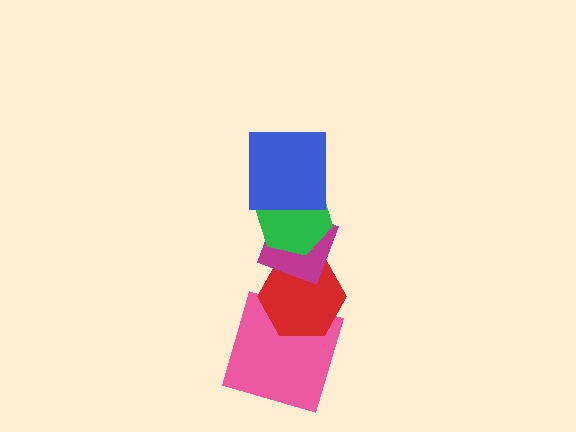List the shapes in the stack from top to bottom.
From top to bottom: the blue square, the green hexagon, the magenta diamond, the red hexagon, the pink square.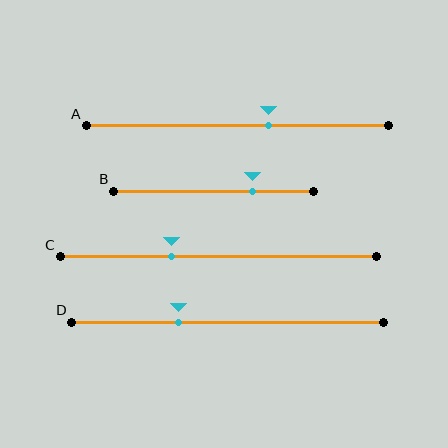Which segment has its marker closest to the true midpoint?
Segment A has its marker closest to the true midpoint.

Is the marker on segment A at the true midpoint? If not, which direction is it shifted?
No, the marker on segment A is shifted to the right by about 10% of the segment length.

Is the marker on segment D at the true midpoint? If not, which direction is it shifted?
No, the marker on segment D is shifted to the left by about 16% of the segment length.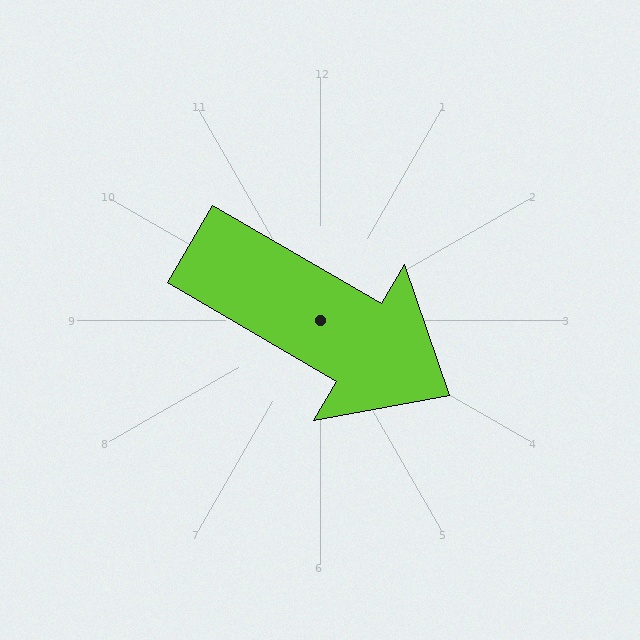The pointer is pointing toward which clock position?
Roughly 4 o'clock.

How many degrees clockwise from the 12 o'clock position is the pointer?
Approximately 120 degrees.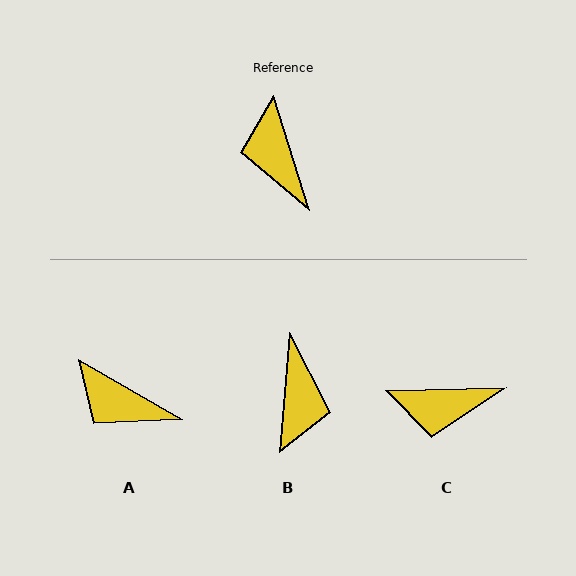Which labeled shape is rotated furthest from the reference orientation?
B, about 157 degrees away.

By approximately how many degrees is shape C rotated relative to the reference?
Approximately 74 degrees counter-clockwise.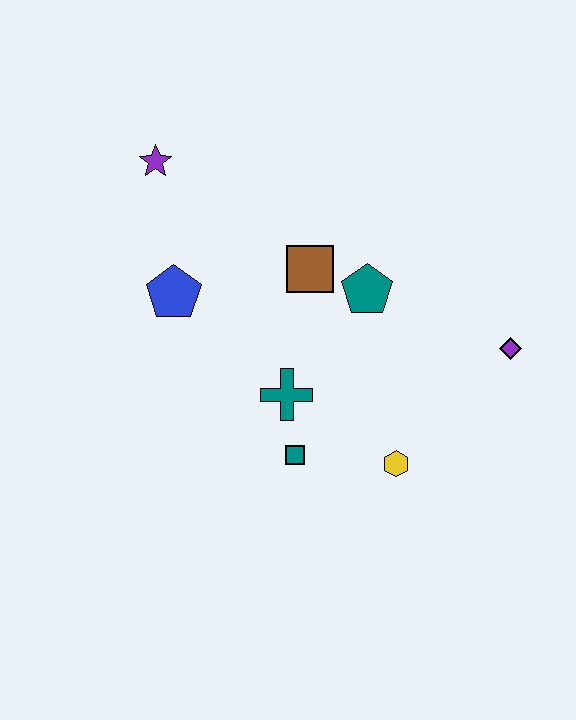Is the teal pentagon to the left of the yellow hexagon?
Yes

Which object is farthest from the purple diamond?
The purple star is farthest from the purple diamond.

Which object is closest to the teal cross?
The teal square is closest to the teal cross.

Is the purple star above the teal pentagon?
Yes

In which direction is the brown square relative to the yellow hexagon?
The brown square is above the yellow hexagon.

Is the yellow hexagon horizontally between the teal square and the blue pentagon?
No